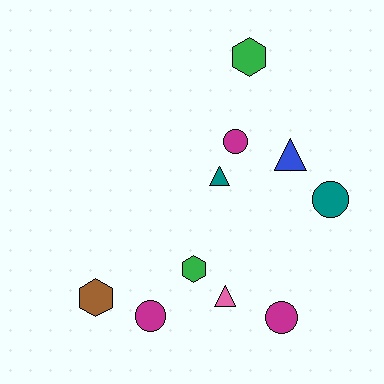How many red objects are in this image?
There are no red objects.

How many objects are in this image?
There are 10 objects.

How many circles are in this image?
There are 4 circles.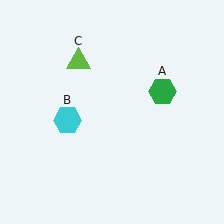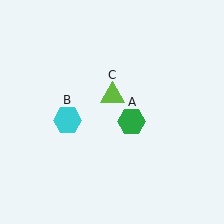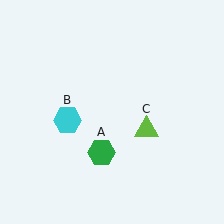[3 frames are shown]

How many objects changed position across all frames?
2 objects changed position: green hexagon (object A), lime triangle (object C).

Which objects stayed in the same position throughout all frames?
Cyan hexagon (object B) remained stationary.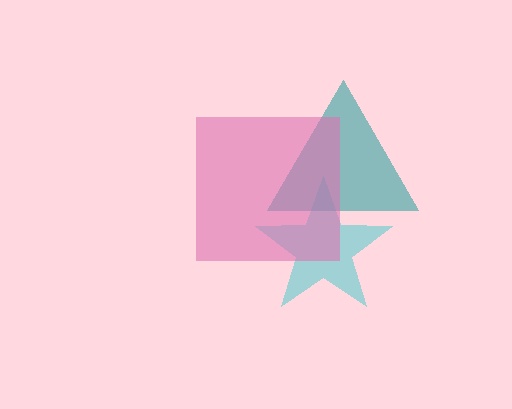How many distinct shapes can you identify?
There are 3 distinct shapes: a cyan star, a teal triangle, a pink square.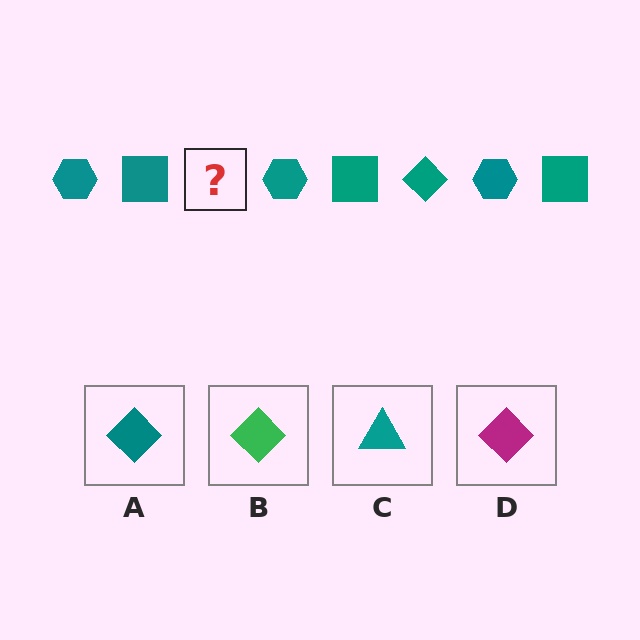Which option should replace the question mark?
Option A.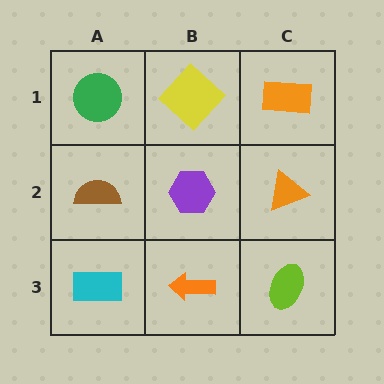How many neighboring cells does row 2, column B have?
4.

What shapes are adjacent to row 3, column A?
A brown semicircle (row 2, column A), an orange arrow (row 3, column B).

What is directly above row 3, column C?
An orange triangle.